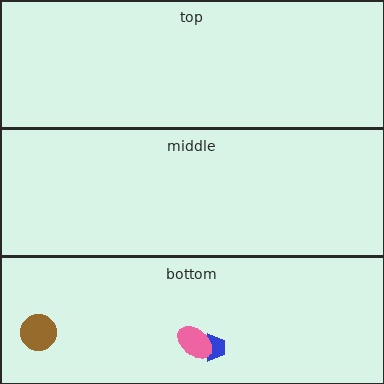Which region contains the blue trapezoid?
The bottom region.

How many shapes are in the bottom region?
3.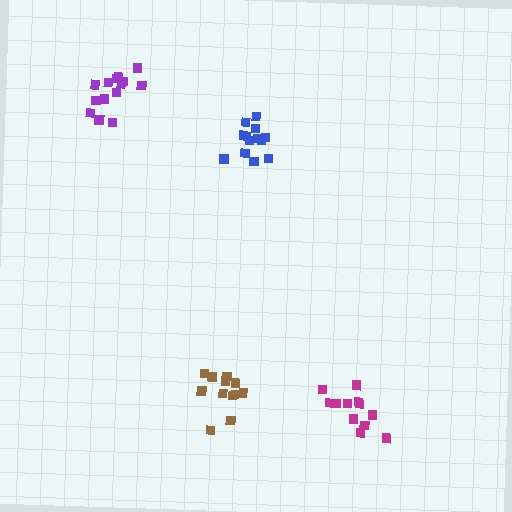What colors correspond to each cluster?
The clusters are colored: blue, purple, brown, magenta.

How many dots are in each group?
Group 1: 13 dots, Group 2: 14 dots, Group 3: 12 dots, Group 4: 12 dots (51 total).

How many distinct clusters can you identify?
There are 4 distinct clusters.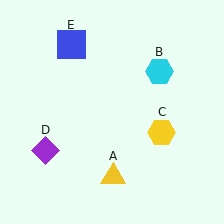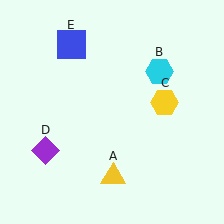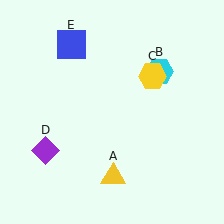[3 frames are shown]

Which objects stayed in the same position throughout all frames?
Yellow triangle (object A) and cyan hexagon (object B) and purple diamond (object D) and blue square (object E) remained stationary.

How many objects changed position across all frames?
1 object changed position: yellow hexagon (object C).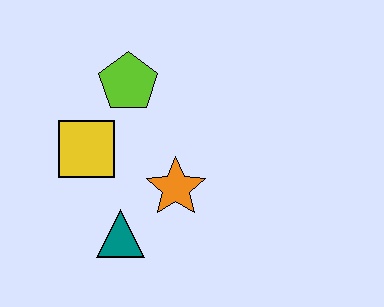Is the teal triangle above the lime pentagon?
No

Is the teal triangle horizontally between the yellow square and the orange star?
Yes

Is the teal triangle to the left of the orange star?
Yes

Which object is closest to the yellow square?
The lime pentagon is closest to the yellow square.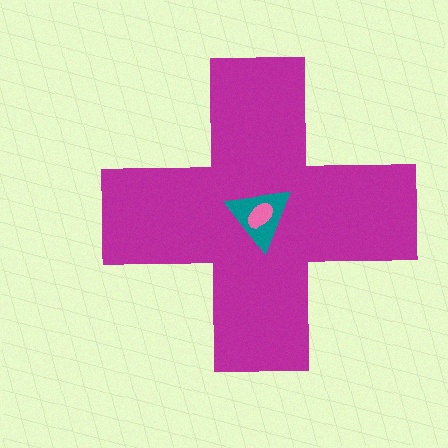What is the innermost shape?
The pink ellipse.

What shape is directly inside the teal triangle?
The pink ellipse.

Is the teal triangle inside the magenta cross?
Yes.